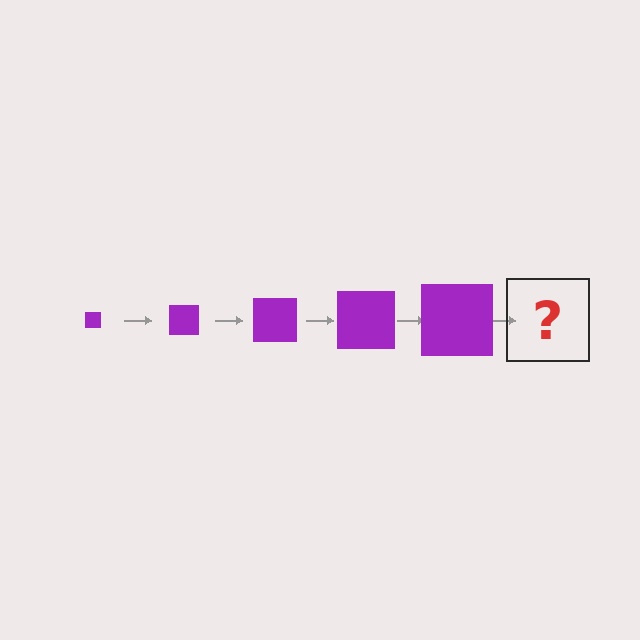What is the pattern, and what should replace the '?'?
The pattern is that the square gets progressively larger each step. The '?' should be a purple square, larger than the previous one.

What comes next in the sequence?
The next element should be a purple square, larger than the previous one.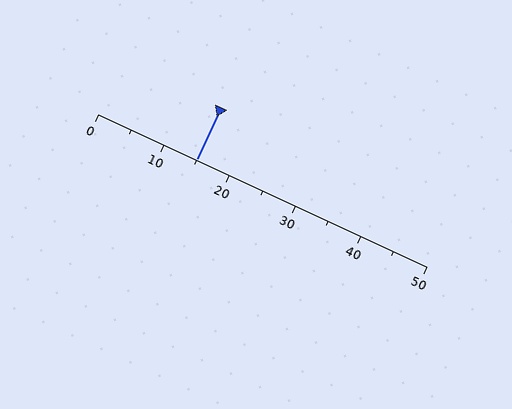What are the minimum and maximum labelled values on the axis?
The axis runs from 0 to 50.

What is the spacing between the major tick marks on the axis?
The major ticks are spaced 10 apart.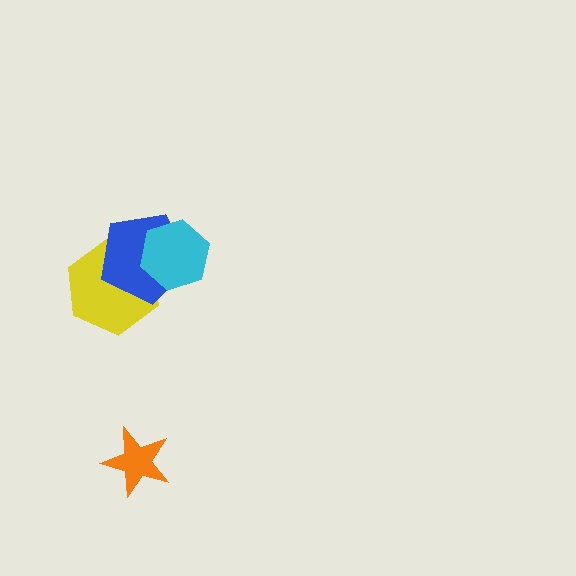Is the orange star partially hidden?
No, no other shape covers it.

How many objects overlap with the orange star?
0 objects overlap with the orange star.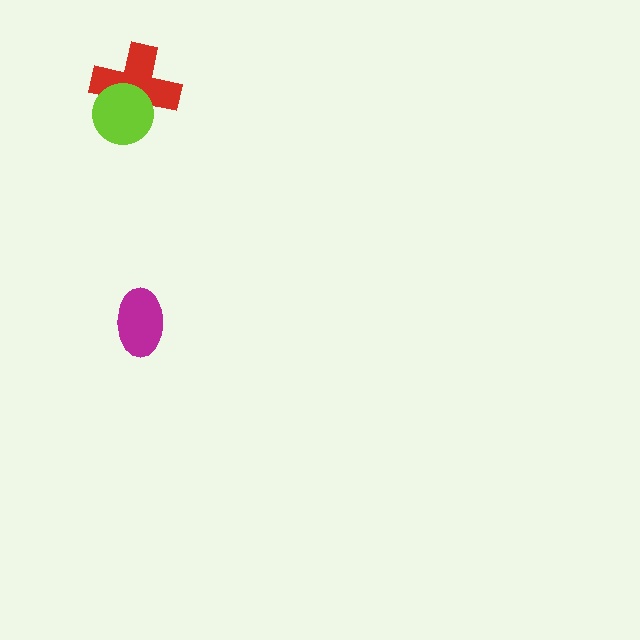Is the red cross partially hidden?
Yes, it is partially covered by another shape.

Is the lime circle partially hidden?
No, no other shape covers it.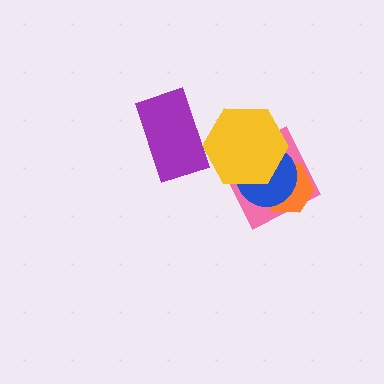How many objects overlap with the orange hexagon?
3 objects overlap with the orange hexagon.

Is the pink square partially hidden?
Yes, it is partially covered by another shape.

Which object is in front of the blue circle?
The yellow hexagon is in front of the blue circle.